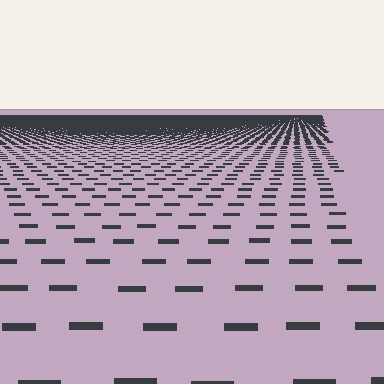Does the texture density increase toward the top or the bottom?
Density increases toward the top.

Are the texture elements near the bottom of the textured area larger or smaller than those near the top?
Larger. Near the bottom, elements are closer to the viewer and appear at a bigger on-screen size.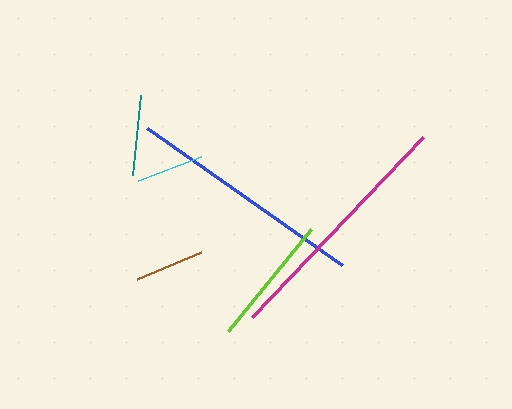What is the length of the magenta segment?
The magenta segment is approximately 248 pixels long.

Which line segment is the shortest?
The cyan line is the shortest at approximately 68 pixels.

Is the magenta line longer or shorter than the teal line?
The magenta line is longer than the teal line.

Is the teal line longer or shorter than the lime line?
The lime line is longer than the teal line.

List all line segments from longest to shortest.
From longest to shortest: magenta, blue, lime, teal, brown, cyan.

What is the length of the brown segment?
The brown segment is approximately 70 pixels long.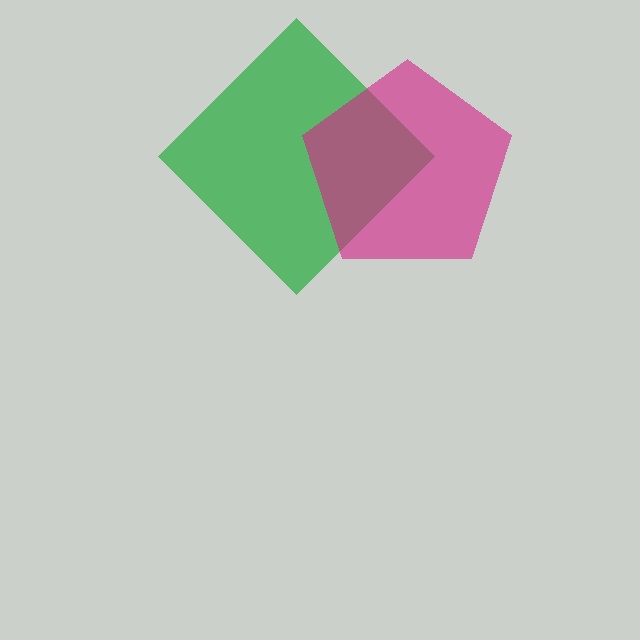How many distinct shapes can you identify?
There are 2 distinct shapes: a green diamond, a magenta pentagon.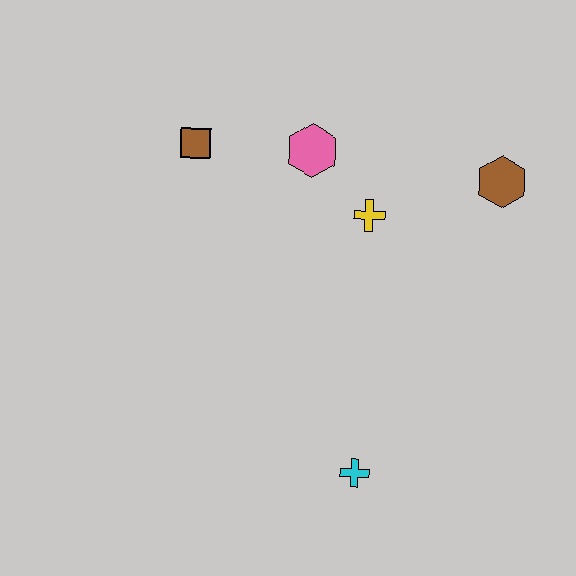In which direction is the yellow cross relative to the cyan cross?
The yellow cross is above the cyan cross.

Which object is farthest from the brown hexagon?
The cyan cross is farthest from the brown hexagon.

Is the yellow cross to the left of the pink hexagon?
No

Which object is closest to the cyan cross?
The yellow cross is closest to the cyan cross.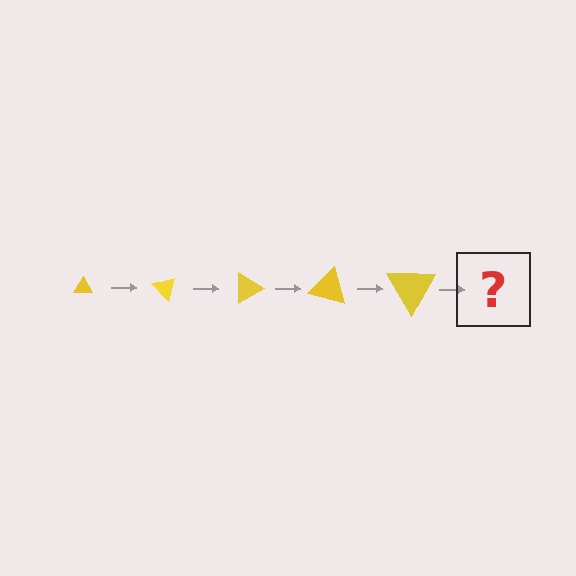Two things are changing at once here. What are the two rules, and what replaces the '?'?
The two rules are that the triangle grows larger each step and it rotates 45 degrees each step. The '?' should be a triangle, larger than the previous one and rotated 225 degrees from the start.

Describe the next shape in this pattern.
It should be a triangle, larger than the previous one and rotated 225 degrees from the start.